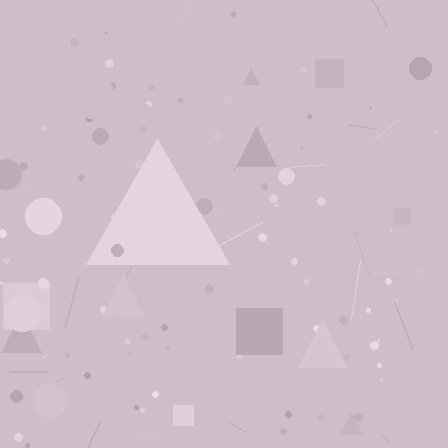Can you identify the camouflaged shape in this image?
The camouflaged shape is a triangle.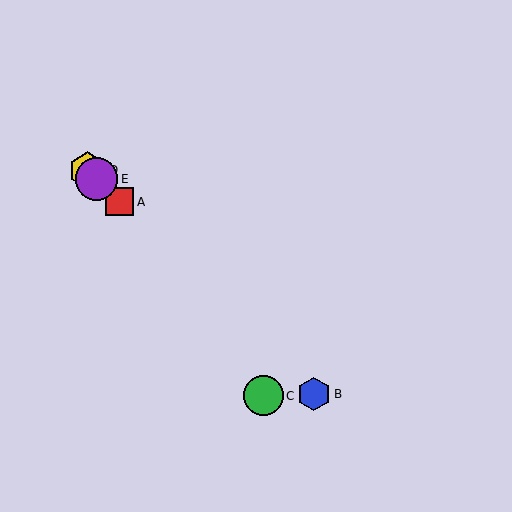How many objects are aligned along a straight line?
4 objects (A, B, D, E) are aligned along a straight line.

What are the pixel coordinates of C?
Object C is at (263, 396).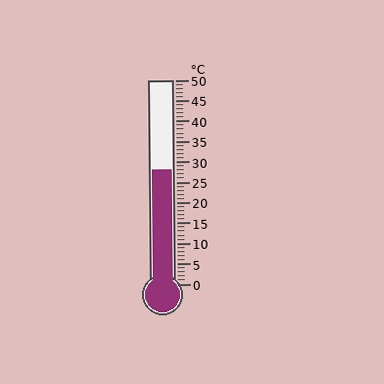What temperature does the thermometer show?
The thermometer shows approximately 28°C.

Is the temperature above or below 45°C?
The temperature is below 45°C.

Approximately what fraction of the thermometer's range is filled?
The thermometer is filled to approximately 55% of its range.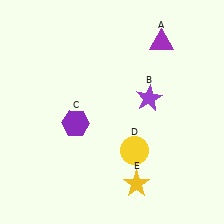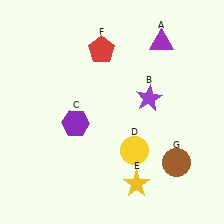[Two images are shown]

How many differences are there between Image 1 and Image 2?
There are 2 differences between the two images.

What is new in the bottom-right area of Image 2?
A brown circle (G) was added in the bottom-right area of Image 2.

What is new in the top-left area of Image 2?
A red pentagon (F) was added in the top-left area of Image 2.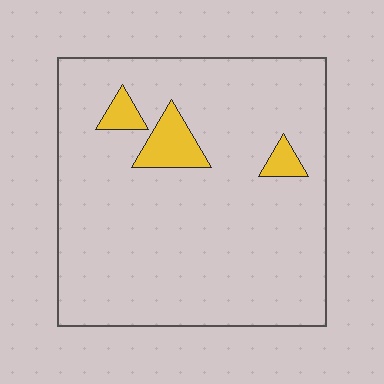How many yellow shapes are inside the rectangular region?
3.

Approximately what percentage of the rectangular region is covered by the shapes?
Approximately 5%.